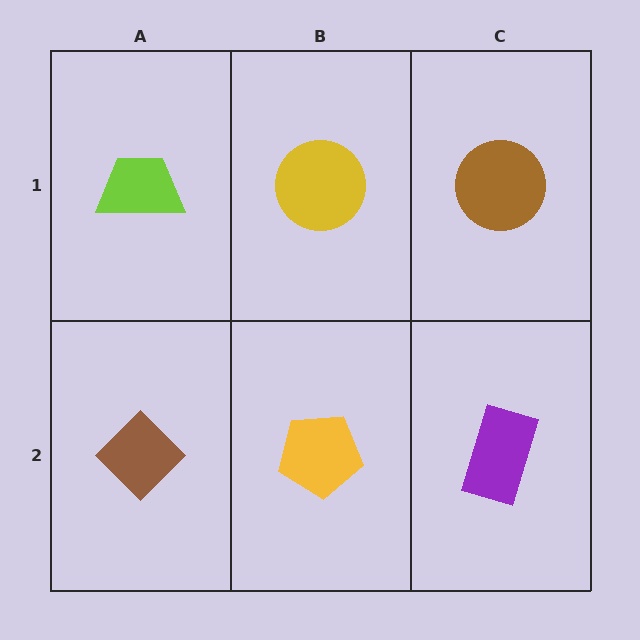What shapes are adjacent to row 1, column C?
A purple rectangle (row 2, column C), a yellow circle (row 1, column B).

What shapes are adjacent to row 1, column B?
A yellow pentagon (row 2, column B), a lime trapezoid (row 1, column A), a brown circle (row 1, column C).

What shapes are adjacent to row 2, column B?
A yellow circle (row 1, column B), a brown diamond (row 2, column A), a purple rectangle (row 2, column C).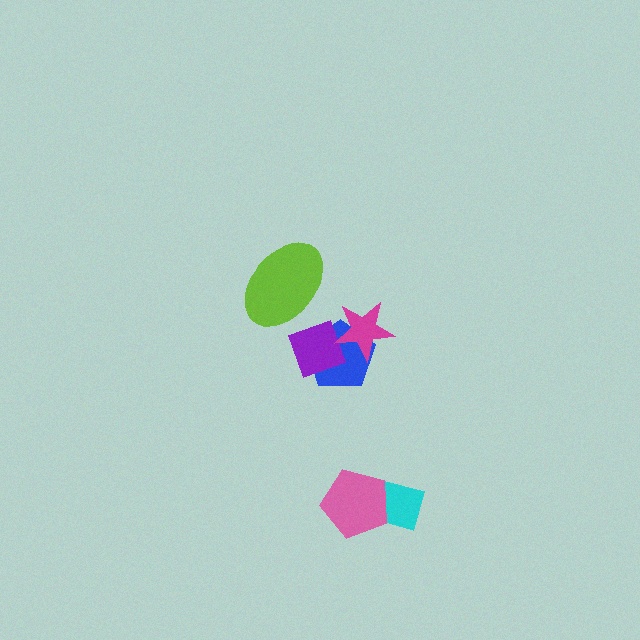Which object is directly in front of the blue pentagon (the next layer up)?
The purple diamond is directly in front of the blue pentagon.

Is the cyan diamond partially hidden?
Yes, it is partially covered by another shape.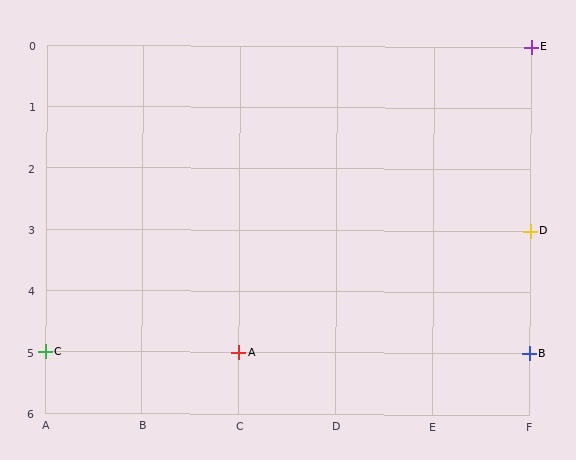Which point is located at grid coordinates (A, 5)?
Point C is at (A, 5).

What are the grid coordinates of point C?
Point C is at grid coordinates (A, 5).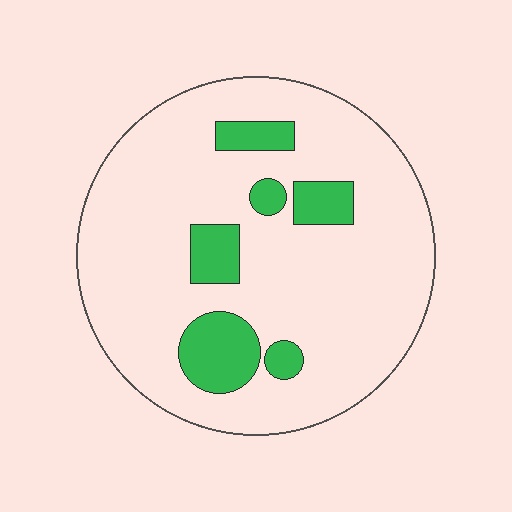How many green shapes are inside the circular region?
6.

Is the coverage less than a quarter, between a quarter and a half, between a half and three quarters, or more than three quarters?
Less than a quarter.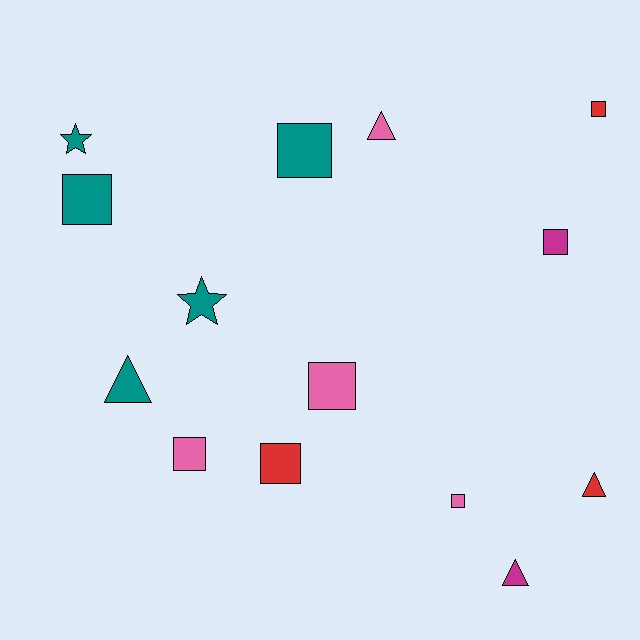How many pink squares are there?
There are 3 pink squares.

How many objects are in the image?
There are 14 objects.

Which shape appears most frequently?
Square, with 8 objects.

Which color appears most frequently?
Teal, with 5 objects.